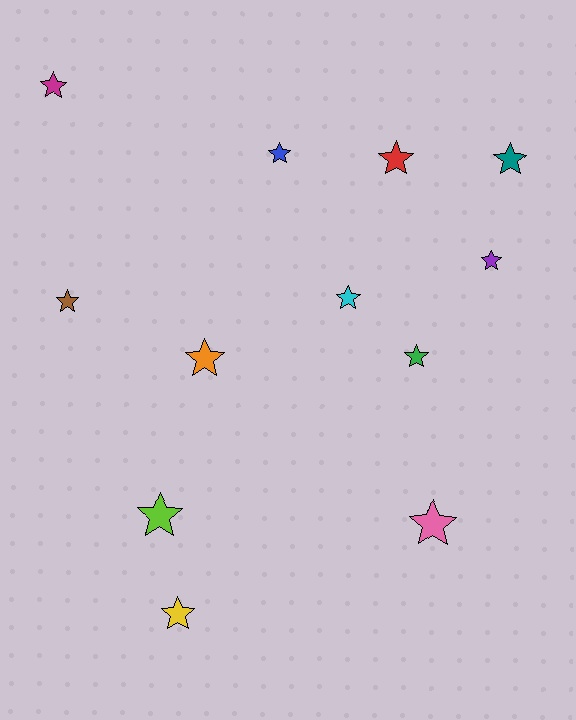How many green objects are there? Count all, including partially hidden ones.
There is 1 green object.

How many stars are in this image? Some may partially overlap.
There are 12 stars.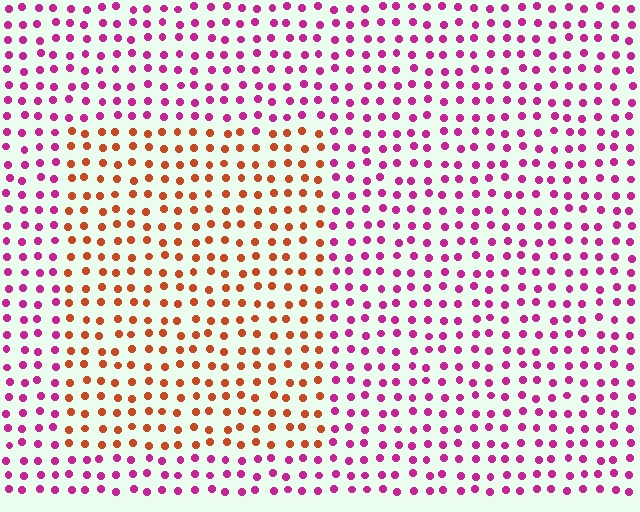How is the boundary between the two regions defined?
The boundary is defined purely by a slight shift in hue (about 56 degrees). Spacing, size, and orientation are identical on both sides.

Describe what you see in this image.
The image is filled with small magenta elements in a uniform arrangement. A rectangle-shaped region is visible where the elements are tinted to a slightly different hue, forming a subtle color boundary.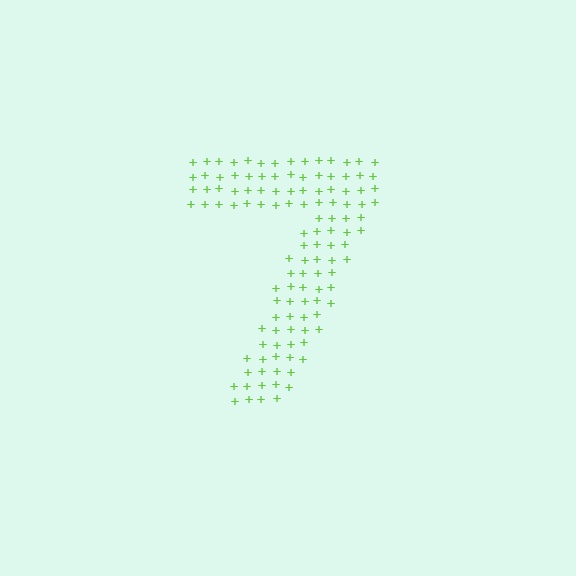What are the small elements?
The small elements are plus signs.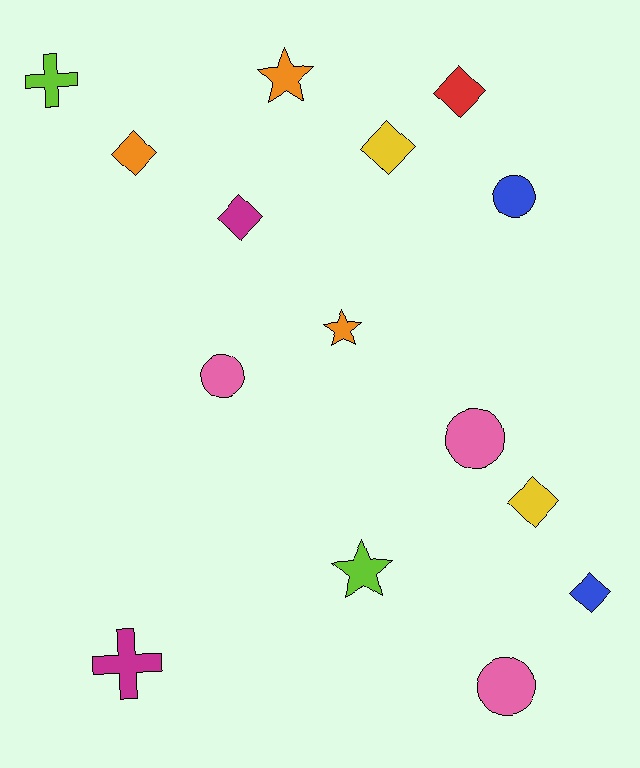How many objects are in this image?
There are 15 objects.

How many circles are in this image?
There are 4 circles.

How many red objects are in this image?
There is 1 red object.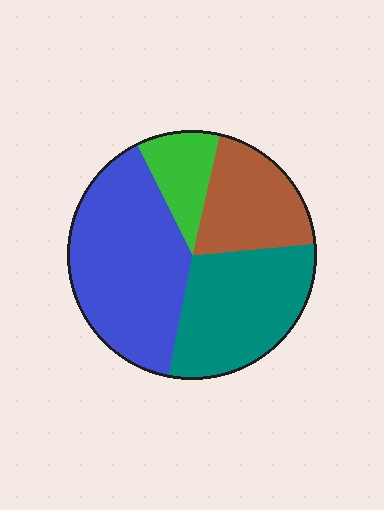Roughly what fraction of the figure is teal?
Teal covers 29% of the figure.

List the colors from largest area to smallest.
From largest to smallest: blue, teal, brown, green.